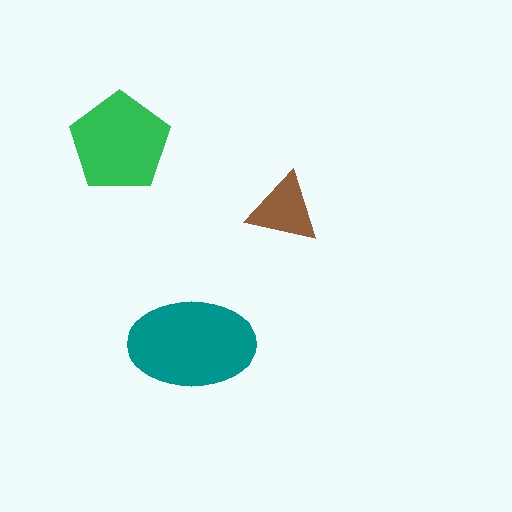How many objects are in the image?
There are 3 objects in the image.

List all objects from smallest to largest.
The brown triangle, the green pentagon, the teal ellipse.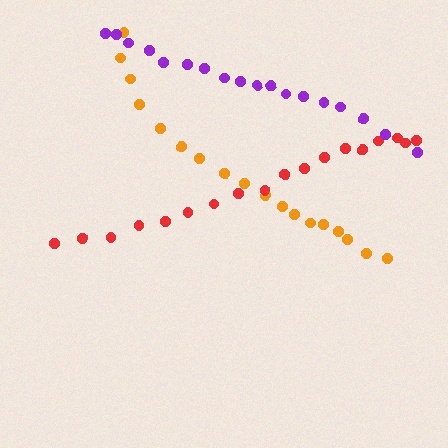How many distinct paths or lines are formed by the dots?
There are 3 distinct paths.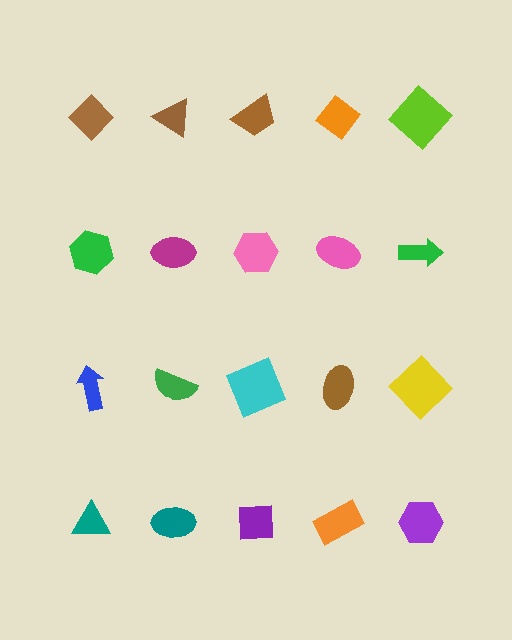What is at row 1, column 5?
A lime diamond.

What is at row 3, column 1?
A blue arrow.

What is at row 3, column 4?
A brown ellipse.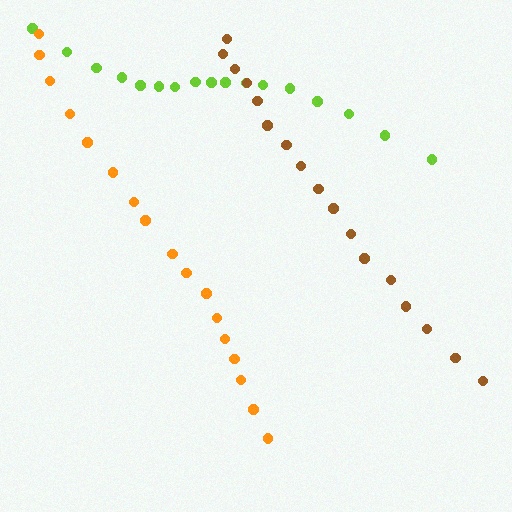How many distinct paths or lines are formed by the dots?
There are 3 distinct paths.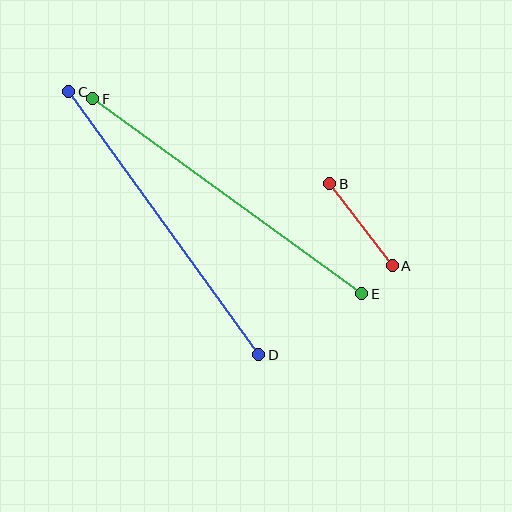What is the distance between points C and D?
The distance is approximately 324 pixels.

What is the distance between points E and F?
The distance is approximately 332 pixels.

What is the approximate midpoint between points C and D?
The midpoint is at approximately (164, 223) pixels.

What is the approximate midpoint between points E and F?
The midpoint is at approximately (227, 196) pixels.